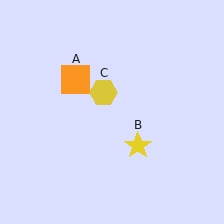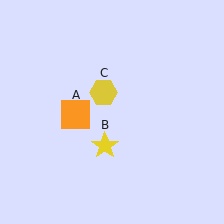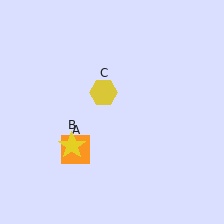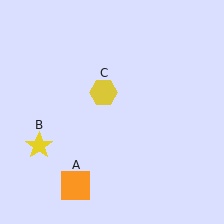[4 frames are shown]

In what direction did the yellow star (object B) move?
The yellow star (object B) moved left.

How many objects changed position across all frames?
2 objects changed position: orange square (object A), yellow star (object B).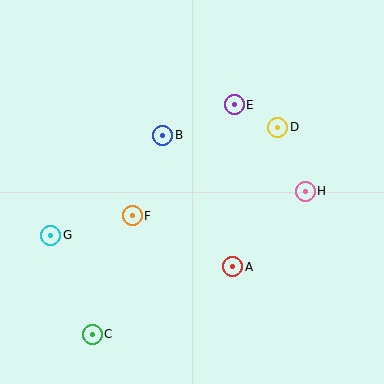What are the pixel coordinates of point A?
Point A is at (233, 267).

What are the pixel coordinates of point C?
Point C is at (92, 334).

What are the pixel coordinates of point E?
Point E is at (234, 105).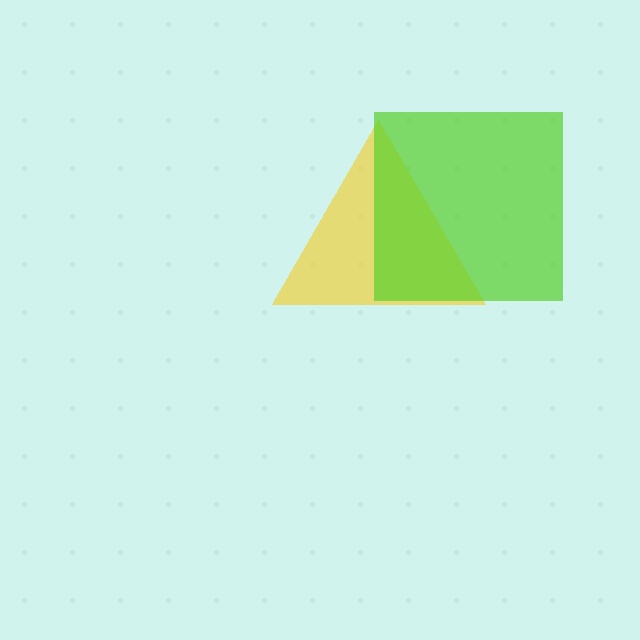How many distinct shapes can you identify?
There are 2 distinct shapes: a yellow triangle, a lime square.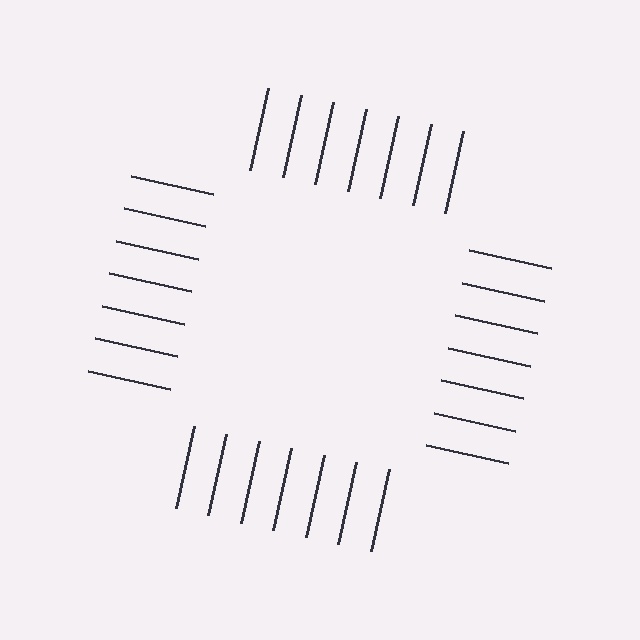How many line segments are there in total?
28 — 7 along each of the 4 edges.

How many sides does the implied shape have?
4 sides — the line-ends trace a square.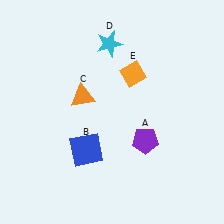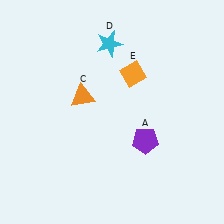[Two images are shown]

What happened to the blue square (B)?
The blue square (B) was removed in Image 2. It was in the bottom-left area of Image 1.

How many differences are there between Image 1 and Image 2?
There is 1 difference between the two images.